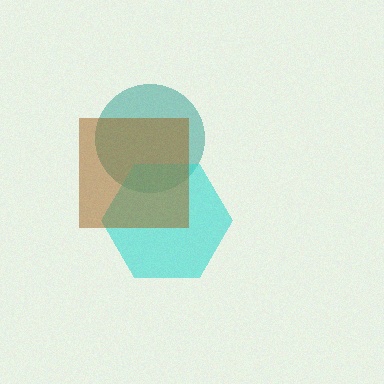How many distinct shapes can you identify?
There are 3 distinct shapes: a teal circle, a cyan hexagon, a brown square.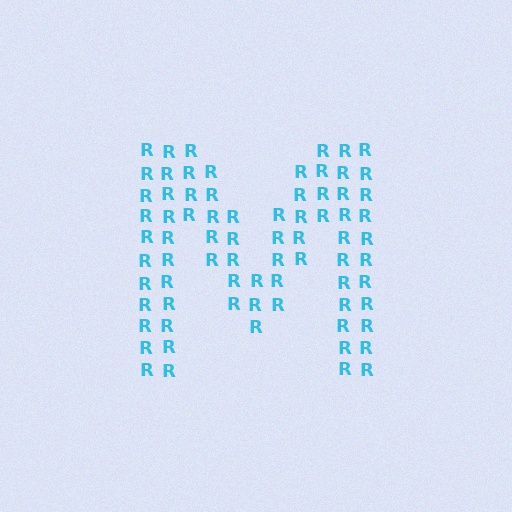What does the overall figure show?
The overall figure shows the letter M.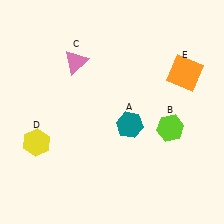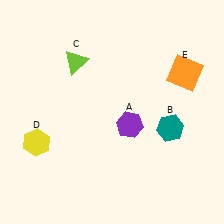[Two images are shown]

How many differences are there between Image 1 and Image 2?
There are 3 differences between the two images.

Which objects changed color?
A changed from teal to purple. B changed from lime to teal. C changed from pink to lime.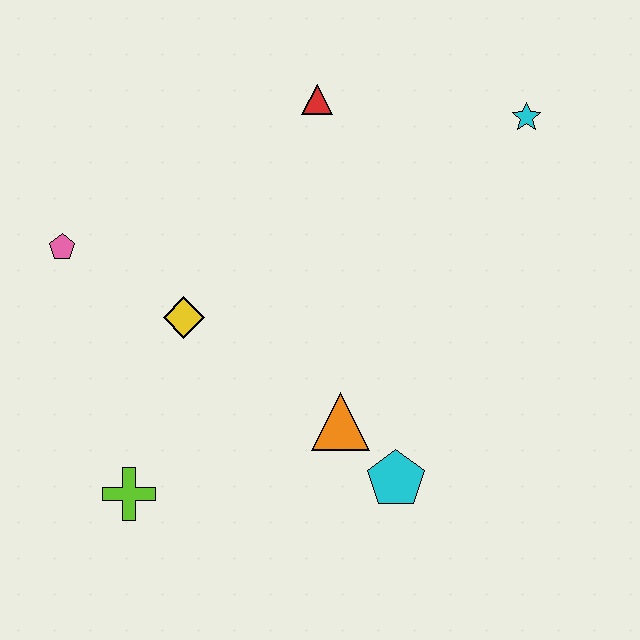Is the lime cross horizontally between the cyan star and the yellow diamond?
No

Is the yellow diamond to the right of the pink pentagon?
Yes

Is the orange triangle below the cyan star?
Yes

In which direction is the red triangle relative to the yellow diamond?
The red triangle is above the yellow diamond.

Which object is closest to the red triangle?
The cyan star is closest to the red triangle.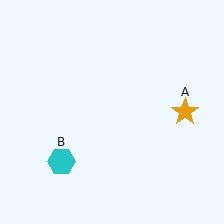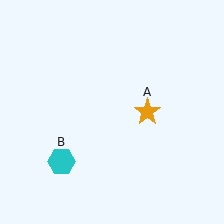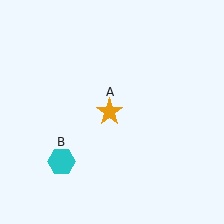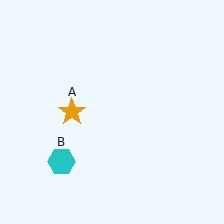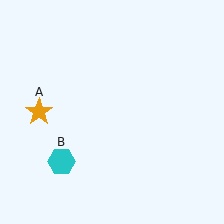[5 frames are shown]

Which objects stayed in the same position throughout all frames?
Cyan hexagon (object B) remained stationary.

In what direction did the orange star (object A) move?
The orange star (object A) moved left.